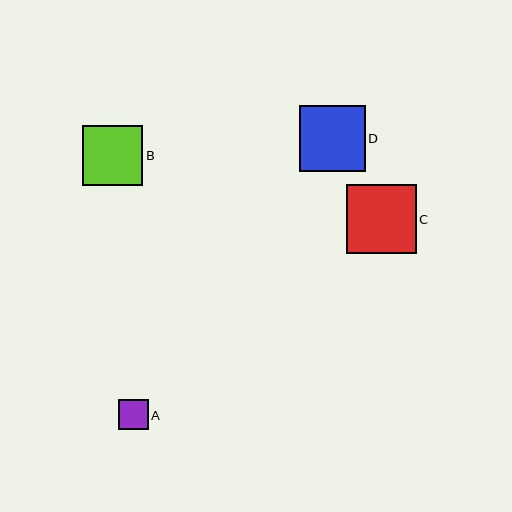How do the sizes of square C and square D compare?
Square C and square D are approximately the same size.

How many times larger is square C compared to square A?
Square C is approximately 2.4 times the size of square A.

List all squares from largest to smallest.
From largest to smallest: C, D, B, A.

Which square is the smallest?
Square A is the smallest with a size of approximately 30 pixels.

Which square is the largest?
Square C is the largest with a size of approximately 70 pixels.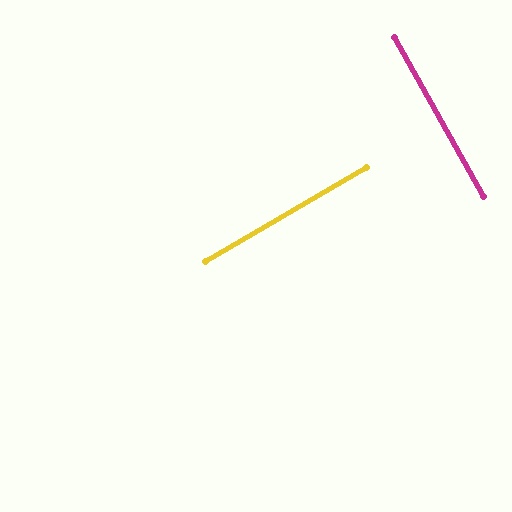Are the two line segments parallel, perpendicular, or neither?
Perpendicular — they meet at approximately 89°.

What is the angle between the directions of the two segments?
Approximately 89 degrees.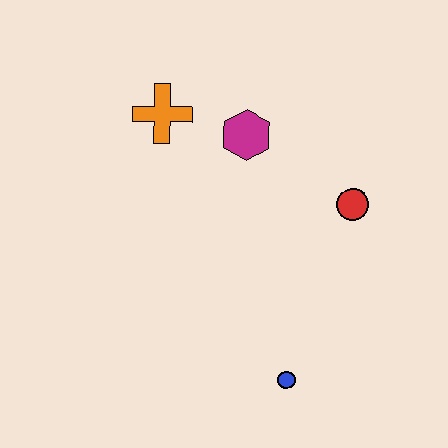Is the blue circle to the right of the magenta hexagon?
Yes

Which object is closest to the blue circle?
The red circle is closest to the blue circle.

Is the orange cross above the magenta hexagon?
Yes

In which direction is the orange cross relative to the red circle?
The orange cross is to the left of the red circle.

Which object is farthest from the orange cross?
The blue circle is farthest from the orange cross.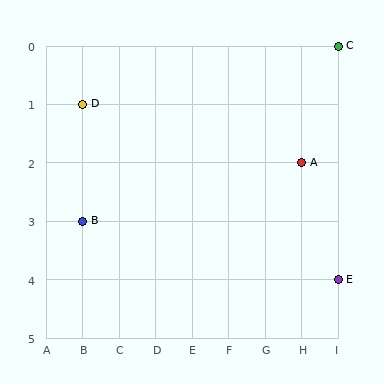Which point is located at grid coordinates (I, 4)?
Point E is at (I, 4).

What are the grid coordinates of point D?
Point D is at grid coordinates (B, 1).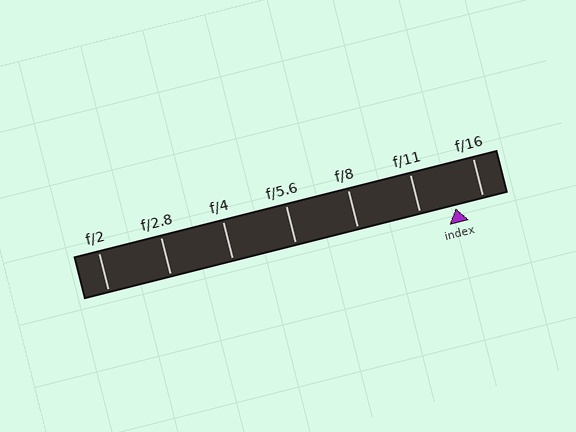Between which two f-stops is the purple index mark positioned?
The index mark is between f/11 and f/16.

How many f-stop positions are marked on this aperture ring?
There are 7 f-stop positions marked.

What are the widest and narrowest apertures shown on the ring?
The widest aperture shown is f/2 and the narrowest is f/16.